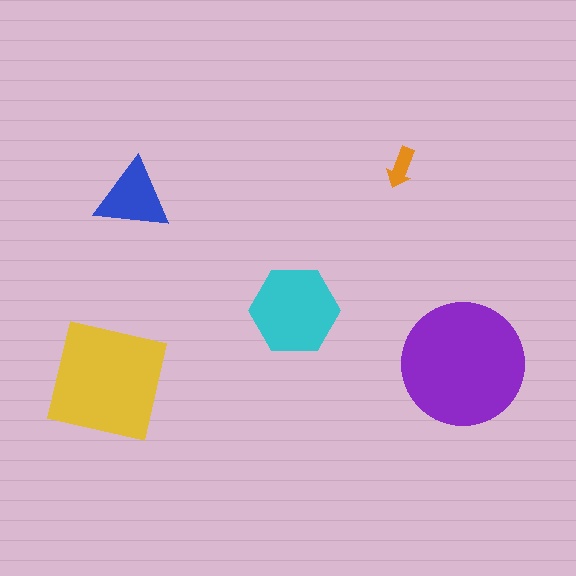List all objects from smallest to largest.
The orange arrow, the blue triangle, the cyan hexagon, the yellow square, the purple circle.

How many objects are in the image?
There are 5 objects in the image.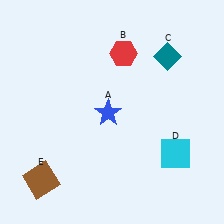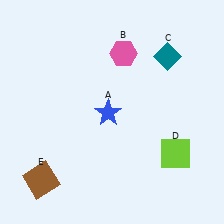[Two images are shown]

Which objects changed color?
B changed from red to pink. D changed from cyan to lime.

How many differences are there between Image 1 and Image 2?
There are 2 differences between the two images.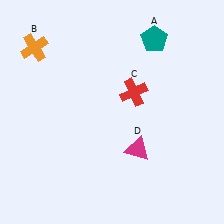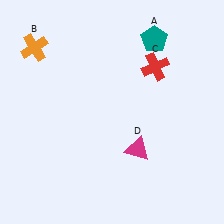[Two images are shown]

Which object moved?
The red cross (C) moved up.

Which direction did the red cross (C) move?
The red cross (C) moved up.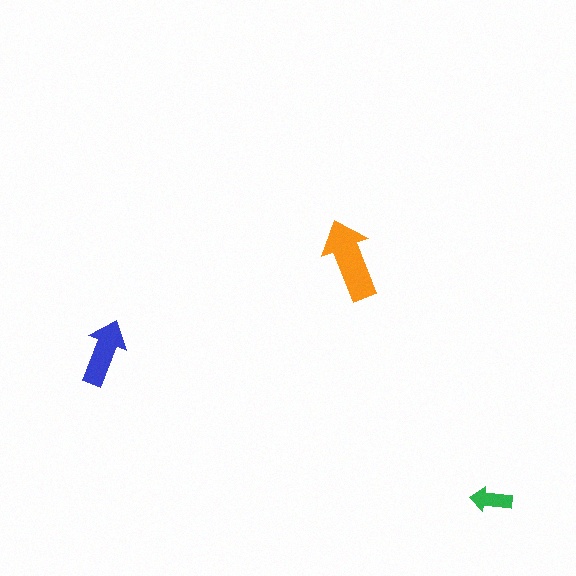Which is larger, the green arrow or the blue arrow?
The blue one.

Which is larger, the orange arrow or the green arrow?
The orange one.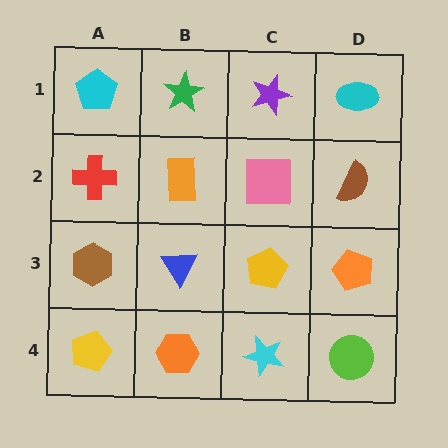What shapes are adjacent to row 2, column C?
A purple star (row 1, column C), a yellow pentagon (row 3, column C), an orange rectangle (row 2, column B), a brown semicircle (row 2, column D).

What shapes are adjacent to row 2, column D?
A cyan ellipse (row 1, column D), an orange pentagon (row 3, column D), a pink square (row 2, column C).